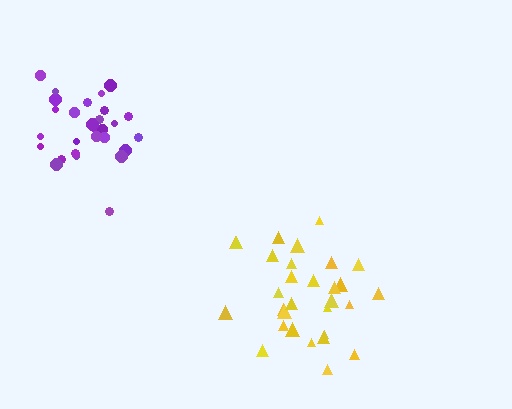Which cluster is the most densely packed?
Purple.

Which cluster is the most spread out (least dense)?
Yellow.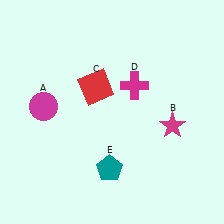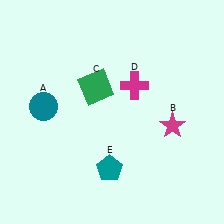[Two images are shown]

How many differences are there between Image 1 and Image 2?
There are 2 differences between the two images.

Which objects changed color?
A changed from magenta to teal. C changed from red to green.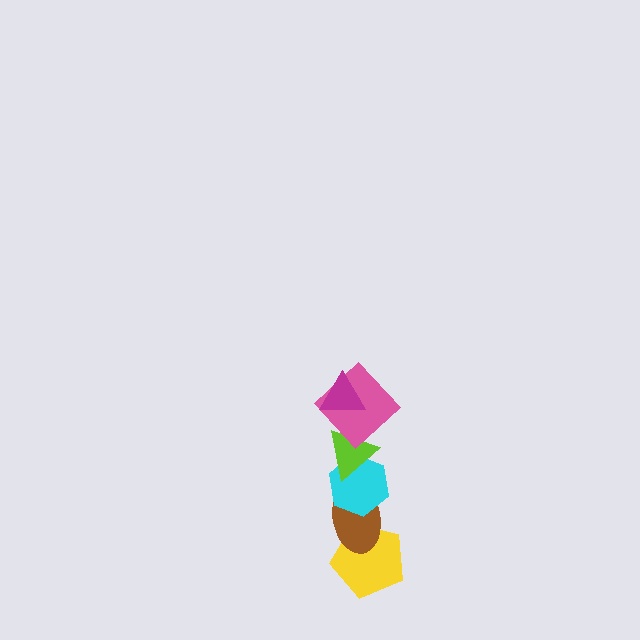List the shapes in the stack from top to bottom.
From top to bottom: the magenta triangle, the pink diamond, the lime triangle, the cyan hexagon, the brown ellipse, the yellow pentagon.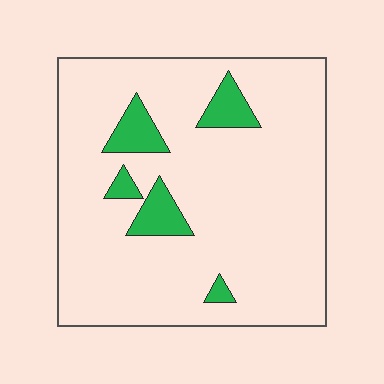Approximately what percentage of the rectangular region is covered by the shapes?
Approximately 10%.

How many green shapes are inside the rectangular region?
5.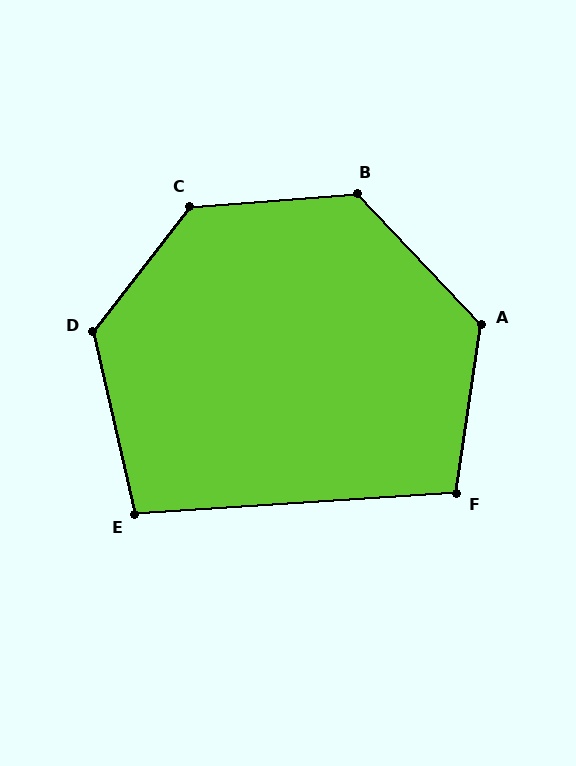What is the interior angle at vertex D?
Approximately 129 degrees (obtuse).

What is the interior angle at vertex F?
Approximately 102 degrees (obtuse).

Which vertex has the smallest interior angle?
E, at approximately 99 degrees.